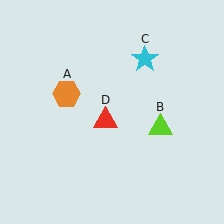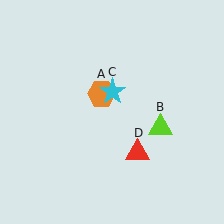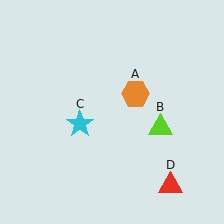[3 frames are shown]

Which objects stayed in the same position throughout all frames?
Lime triangle (object B) remained stationary.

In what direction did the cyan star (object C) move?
The cyan star (object C) moved down and to the left.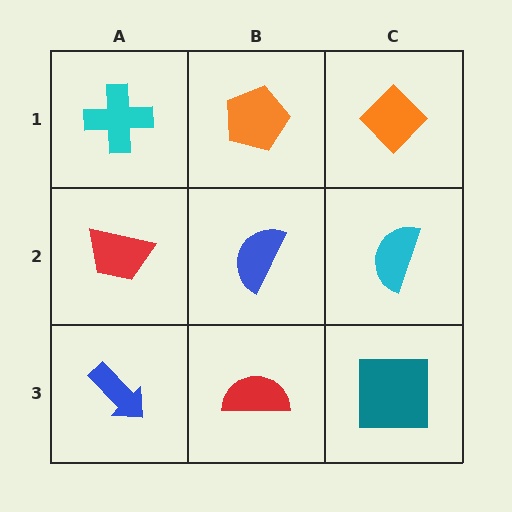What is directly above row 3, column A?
A red trapezoid.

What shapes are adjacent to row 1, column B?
A blue semicircle (row 2, column B), a cyan cross (row 1, column A), an orange diamond (row 1, column C).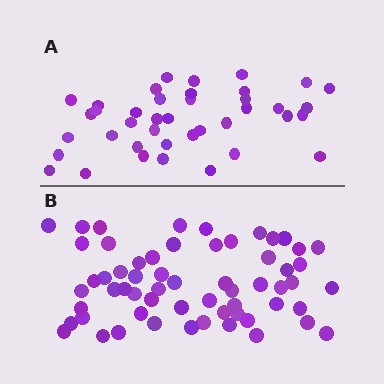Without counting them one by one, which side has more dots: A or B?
Region B (the bottom region) has more dots.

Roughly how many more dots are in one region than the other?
Region B has approximately 20 more dots than region A.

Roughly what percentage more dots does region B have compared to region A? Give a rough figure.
About 50% more.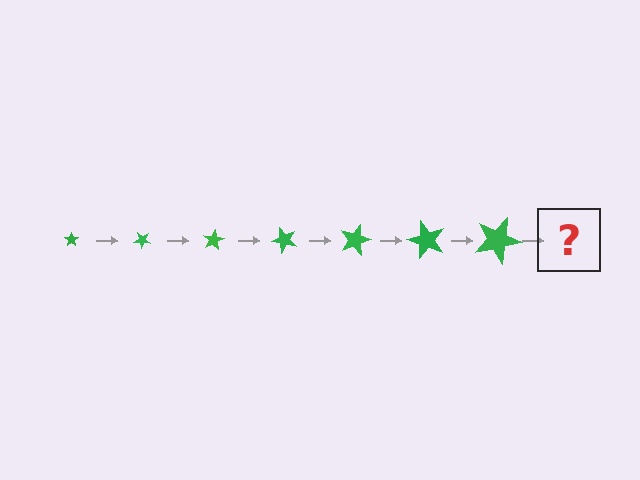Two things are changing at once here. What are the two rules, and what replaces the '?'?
The two rules are that the star grows larger each step and it rotates 40 degrees each step. The '?' should be a star, larger than the previous one and rotated 280 degrees from the start.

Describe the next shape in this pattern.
It should be a star, larger than the previous one and rotated 280 degrees from the start.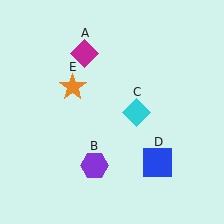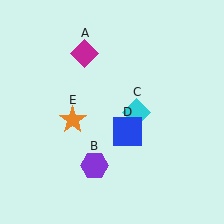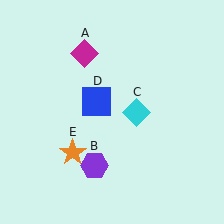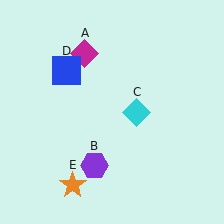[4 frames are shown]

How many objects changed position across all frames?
2 objects changed position: blue square (object D), orange star (object E).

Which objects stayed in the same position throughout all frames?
Magenta diamond (object A) and purple hexagon (object B) and cyan diamond (object C) remained stationary.